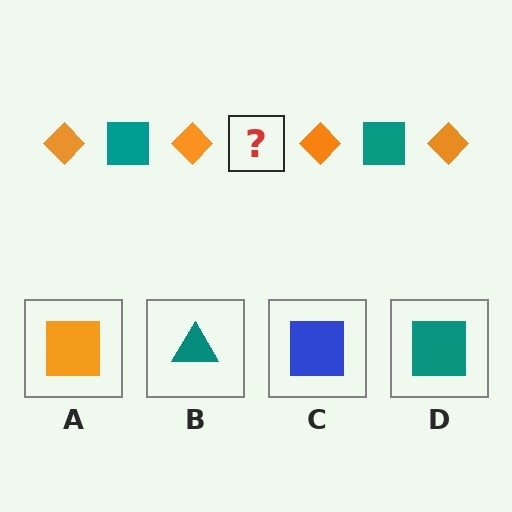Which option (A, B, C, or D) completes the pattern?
D.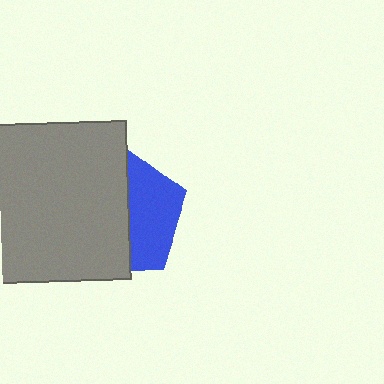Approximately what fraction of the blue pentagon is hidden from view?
Roughly 60% of the blue pentagon is hidden behind the gray square.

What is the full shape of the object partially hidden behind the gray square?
The partially hidden object is a blue pentagon.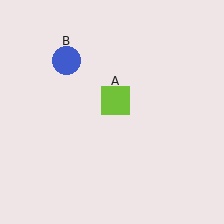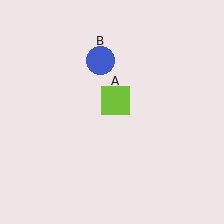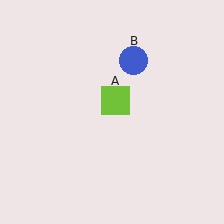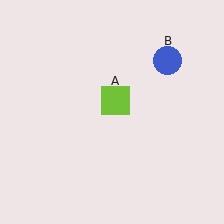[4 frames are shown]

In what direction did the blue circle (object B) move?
The blue circle (object B) moved right.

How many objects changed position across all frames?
1 object changed position: blue circle (object B).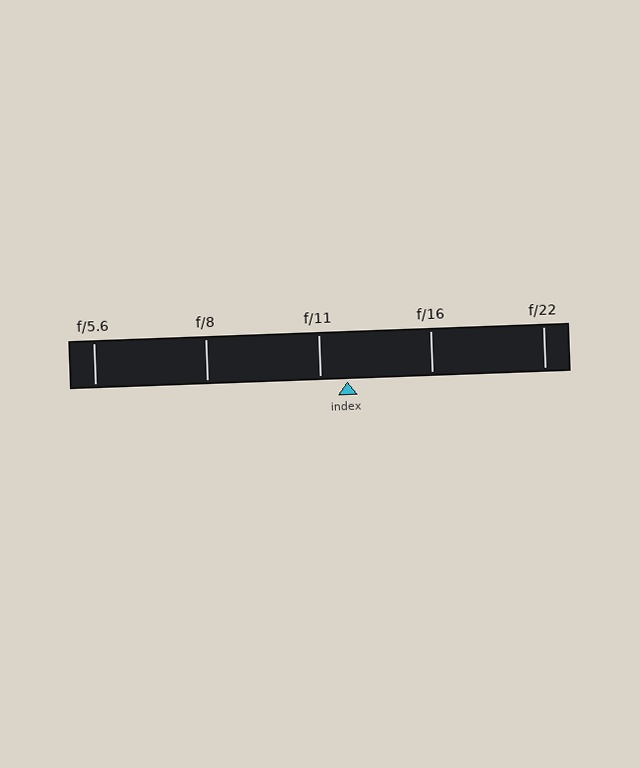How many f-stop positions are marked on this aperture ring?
There are 5 f-stop positions marked.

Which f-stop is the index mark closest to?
The index mark is closest to f/11.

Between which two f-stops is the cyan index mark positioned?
The index mark is between f/11 and f/16.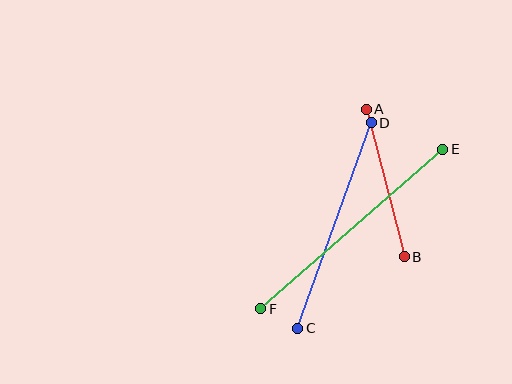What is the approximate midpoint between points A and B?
The midpoint is at approximately (385, 183) pixels.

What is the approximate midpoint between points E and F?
The midpoint is at approximately (352, 229) pixels.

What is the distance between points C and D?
The distance is approximately 218 pixels.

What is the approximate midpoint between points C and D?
The midpoint is at approximately (335, 225) pixels.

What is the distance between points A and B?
The distance is approximately 152 pixels.